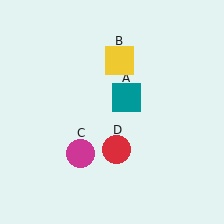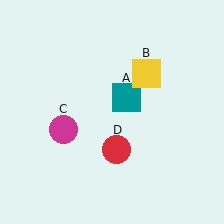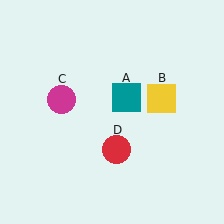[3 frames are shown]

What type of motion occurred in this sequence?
The yellow square (object B), magenta circle (object C) rotated clockwise around the center of the scene.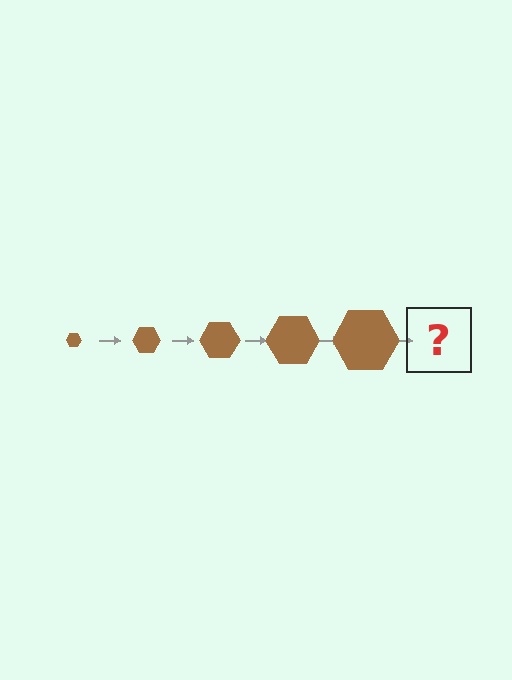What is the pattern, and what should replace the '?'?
The pattern is that the hexagon gets progressively larger each step. The '?' should be a brown hexagon, larger than the previous one.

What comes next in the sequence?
The next element should be a brown hexagon, larger than the previous one.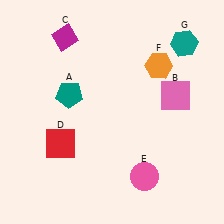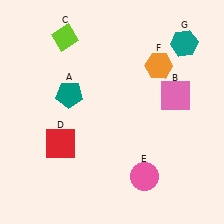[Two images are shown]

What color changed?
The diamond (C) changed from magenta in Image 1 to lime in Image 2.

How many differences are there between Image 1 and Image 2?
There is 1 difference between the two images.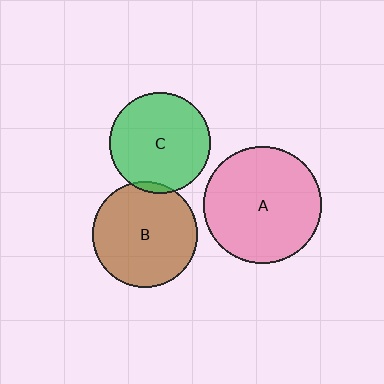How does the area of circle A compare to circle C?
Approximately 1.4 times.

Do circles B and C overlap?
Yes.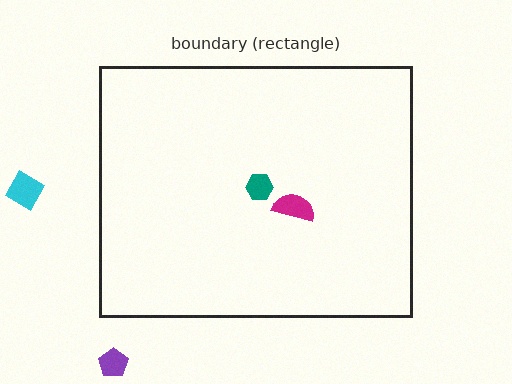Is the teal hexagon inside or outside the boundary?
Inside.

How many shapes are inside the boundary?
2 inside, 2 outside.